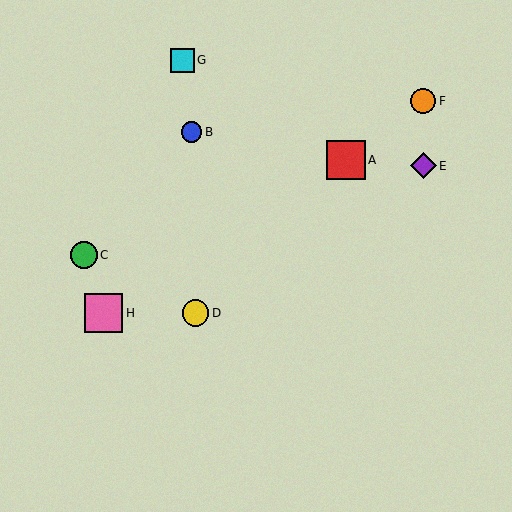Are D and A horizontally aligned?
No, D is at y≈313 and A is at y≈160.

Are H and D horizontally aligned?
Yes, both are at y≈313.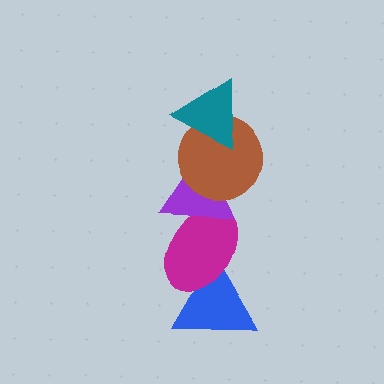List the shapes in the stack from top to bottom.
From top to bottom: the teal triangle, the brown circle, the purple triangle, the magenta ellipse, the blue triangle.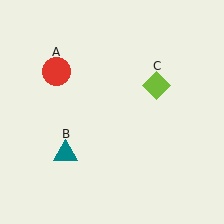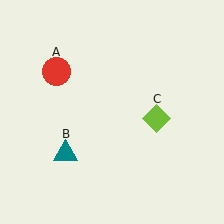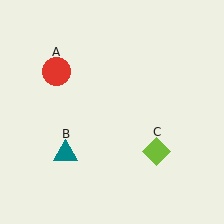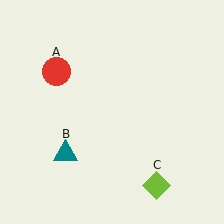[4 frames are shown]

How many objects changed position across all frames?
1 object changed position: lime diamond (object C).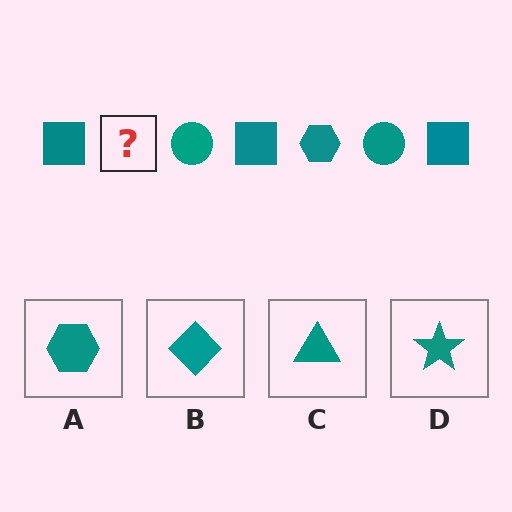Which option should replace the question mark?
Option A.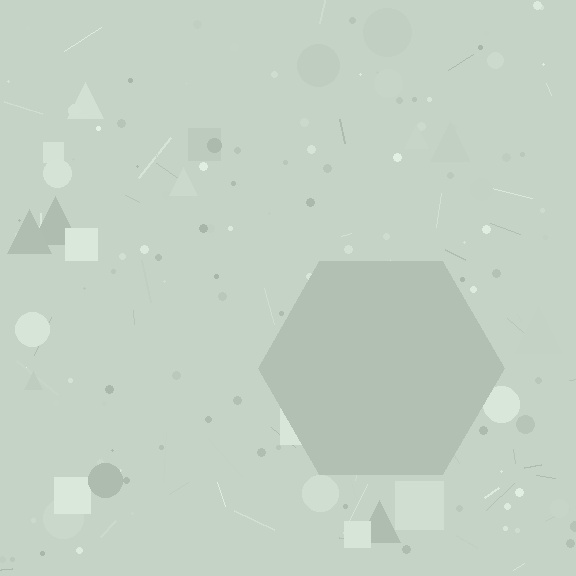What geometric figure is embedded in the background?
A hexagon is embedded in the background.